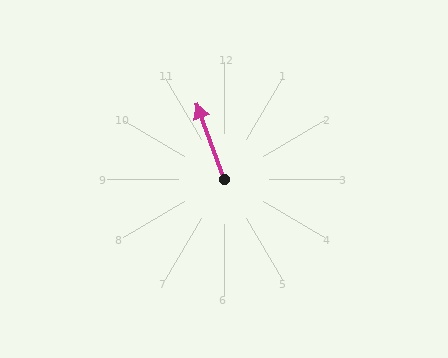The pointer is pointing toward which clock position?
Roughly 11 o'clock.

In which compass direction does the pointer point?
North.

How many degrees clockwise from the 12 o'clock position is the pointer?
Approximately 340 degrees.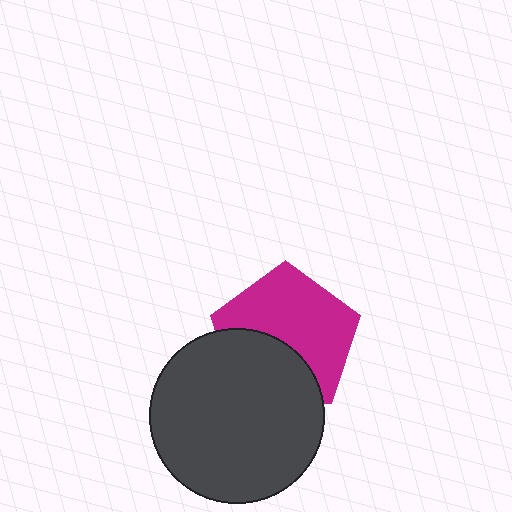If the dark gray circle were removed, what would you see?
You would see the complete magenta pentagon.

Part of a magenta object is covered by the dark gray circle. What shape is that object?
It is a pentagon.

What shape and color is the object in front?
The object in front is a dark gray circle.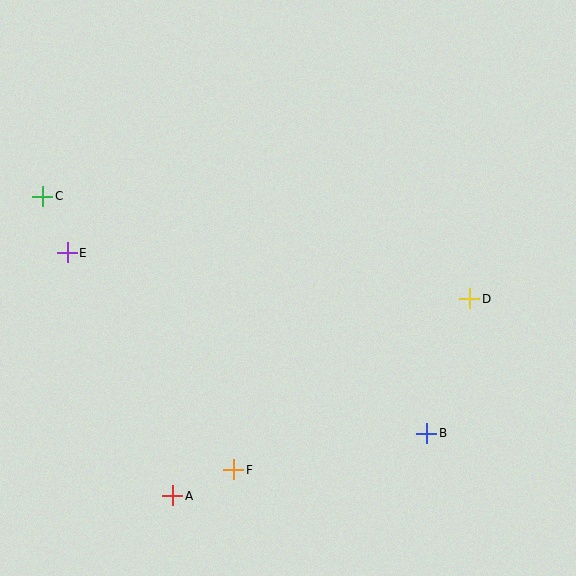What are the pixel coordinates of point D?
Point D is at (470, 299).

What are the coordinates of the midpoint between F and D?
The midpoint between F and D is at (352, 384).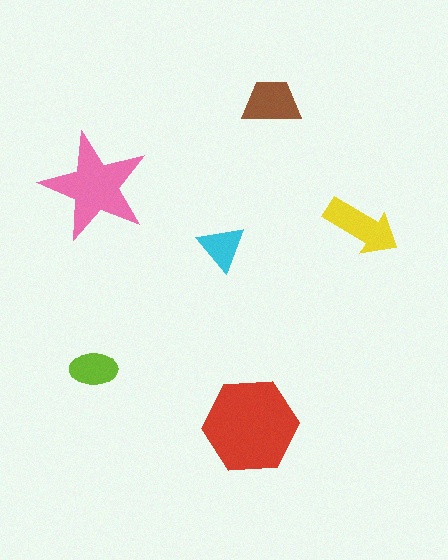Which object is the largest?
The red hexagon.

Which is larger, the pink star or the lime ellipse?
The pink star.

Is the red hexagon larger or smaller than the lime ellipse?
Larger.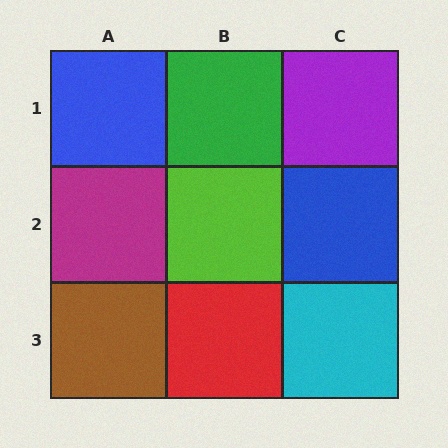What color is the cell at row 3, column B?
Red.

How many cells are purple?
1 cell is purple.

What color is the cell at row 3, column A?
Brown.